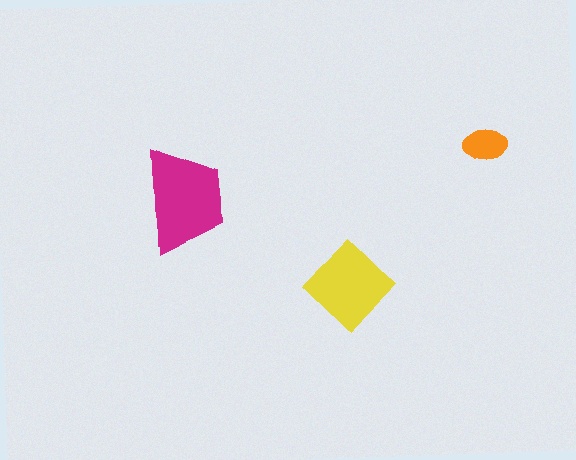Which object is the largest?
The magenta trapezoid.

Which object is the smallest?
The orange ellipse.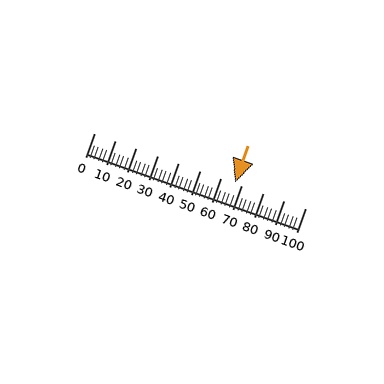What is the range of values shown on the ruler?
The ruler shows values from 0 to 100.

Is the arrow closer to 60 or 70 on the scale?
The arrow is closer to 70.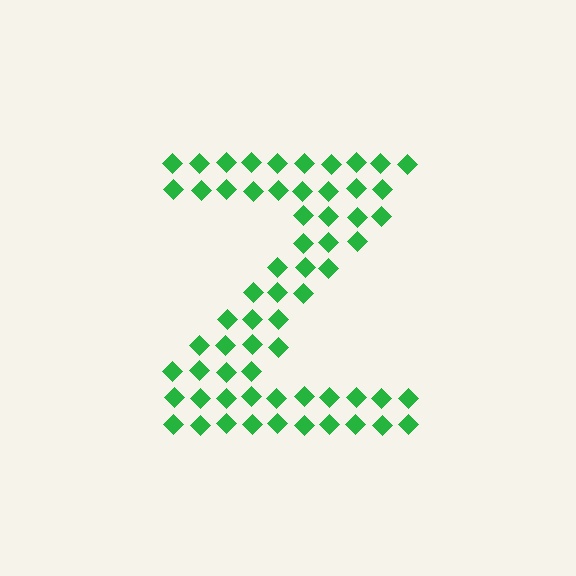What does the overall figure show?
The overall figure shows the letter Z.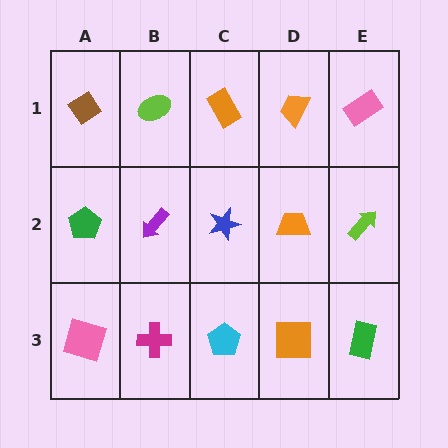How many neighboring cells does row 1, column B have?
3.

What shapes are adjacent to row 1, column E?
A lime arrow (row 2, column E), an orange trapezoid (row 1, column D).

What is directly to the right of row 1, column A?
A lime ellipse.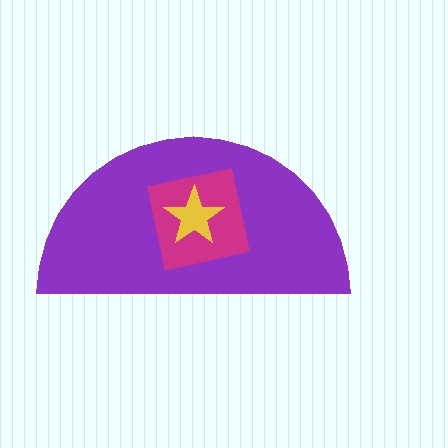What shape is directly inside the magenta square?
The yellow star.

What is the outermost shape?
The purple semicircle.